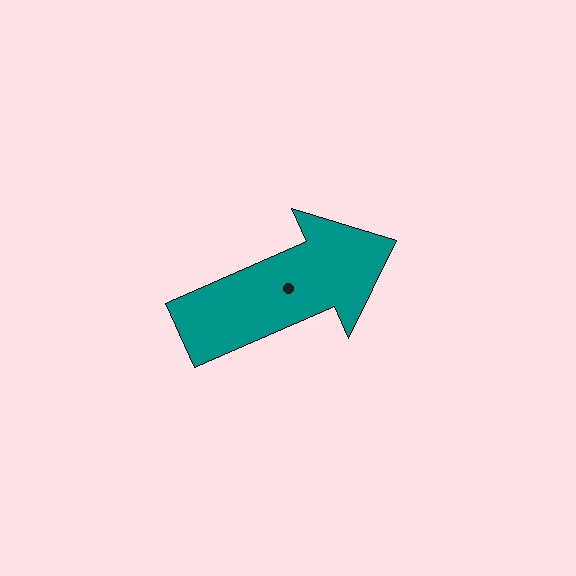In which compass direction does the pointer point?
Northeast.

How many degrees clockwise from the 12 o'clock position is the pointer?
Approximately 66 degrees.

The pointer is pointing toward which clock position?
Roughly 2 o'clock.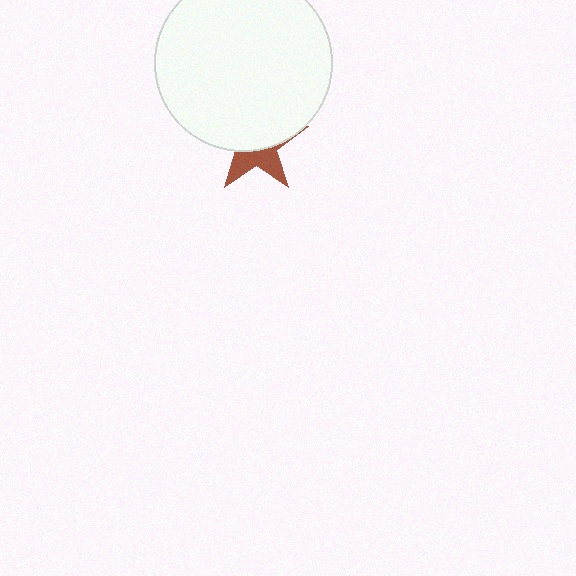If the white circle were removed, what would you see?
You would see the complete brown star.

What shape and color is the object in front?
The object in front is a white circle.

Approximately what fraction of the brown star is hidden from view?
Roughly 62% of the brown star is hidden behind the white circle.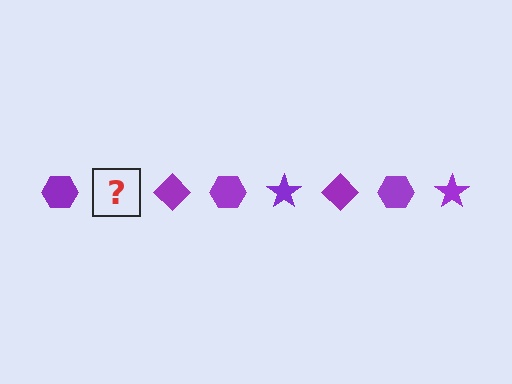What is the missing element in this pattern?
The missing element is a purple star.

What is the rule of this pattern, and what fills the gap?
The rule is that the pattern cycles through hexagon, star, diamond shapes in purple. The gap should be filled with a purple star.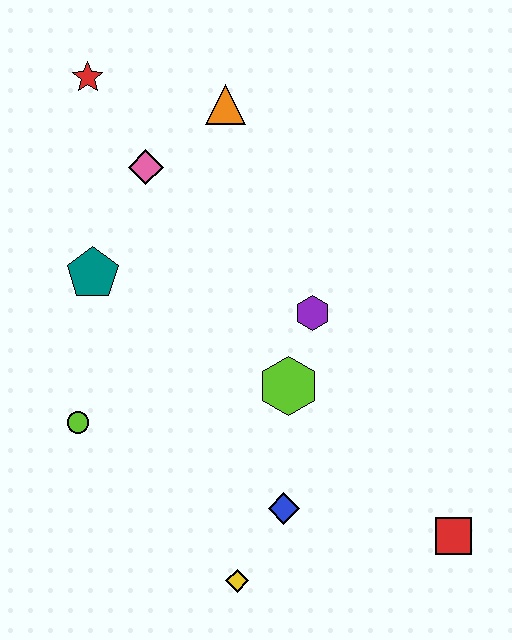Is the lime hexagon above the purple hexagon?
No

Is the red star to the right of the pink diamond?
No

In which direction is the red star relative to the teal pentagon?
The red star is above the teal pentagon.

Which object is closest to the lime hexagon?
The purple hexagon is closest to the lime hexagon.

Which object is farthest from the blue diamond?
The red star is farthest from the blue diamond.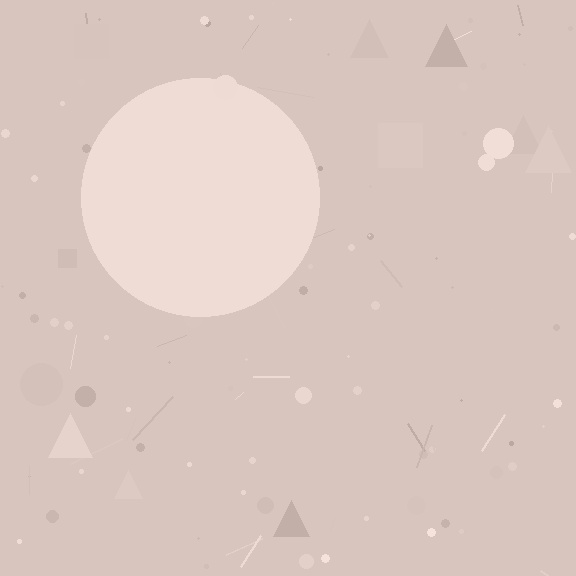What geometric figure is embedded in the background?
A circle is embedded in the background.